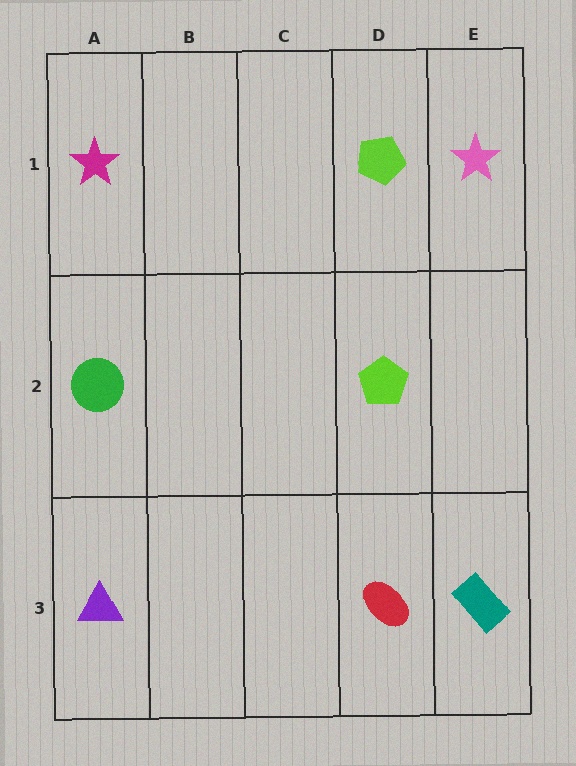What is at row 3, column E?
A teal rectangle.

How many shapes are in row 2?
2 shapes.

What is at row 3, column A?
A purple triangle.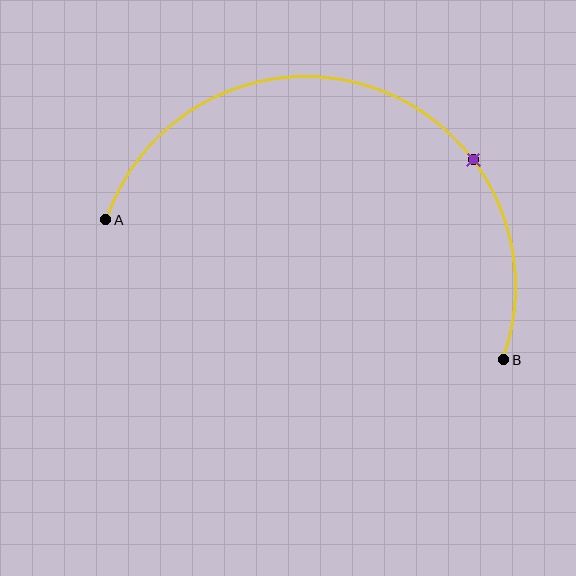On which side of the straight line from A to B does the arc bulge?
The arc bulges above the straight line connecting A and B.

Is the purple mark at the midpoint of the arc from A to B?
No. The purple mark lies on the arc but is closer to endpoint B. The arc midpoint would be at the point on the curve equidistant along the arc from both A and B.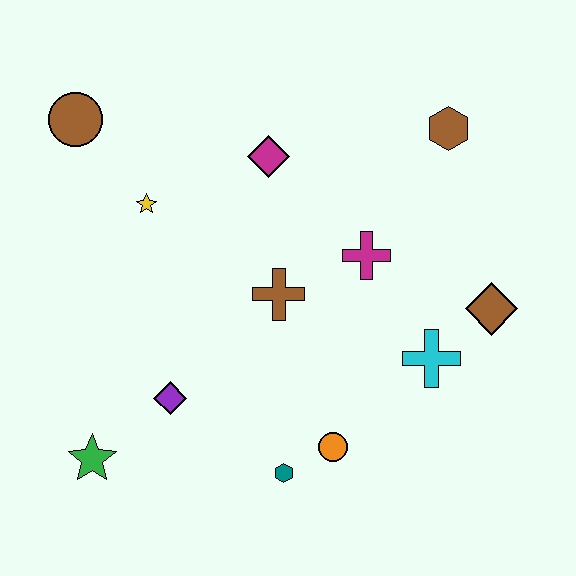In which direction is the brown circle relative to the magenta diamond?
The brown circle is to the left of the magenta diamond.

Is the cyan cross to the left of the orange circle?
No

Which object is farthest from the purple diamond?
The brown hexagon is farthest from the purple diamond.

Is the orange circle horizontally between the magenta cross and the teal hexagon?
Yes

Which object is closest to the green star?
The purple diamond is closest to the green star.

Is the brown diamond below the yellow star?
Yes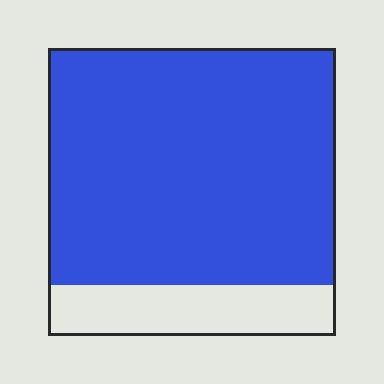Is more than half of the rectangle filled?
Yes.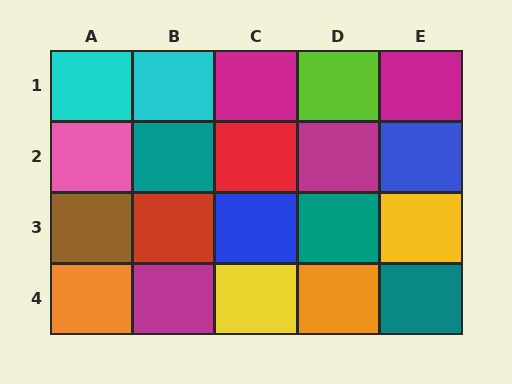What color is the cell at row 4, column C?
Yellow.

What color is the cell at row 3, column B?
Red.